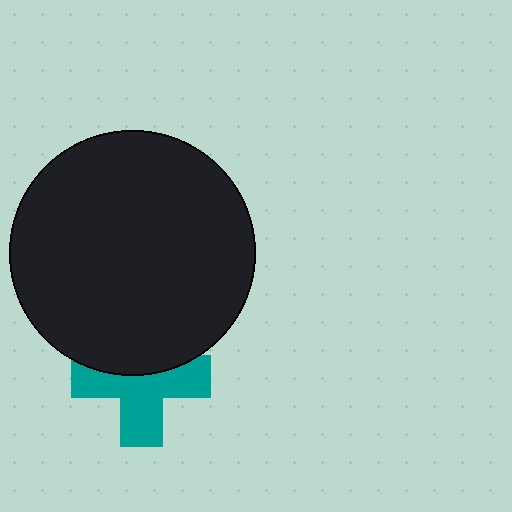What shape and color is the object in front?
The object in front is a black circle.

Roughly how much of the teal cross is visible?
About half of it is visible (roughly 61%).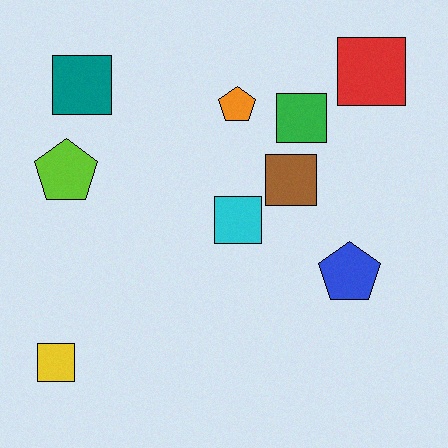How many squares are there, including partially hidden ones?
There are 6 squares.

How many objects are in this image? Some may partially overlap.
There are 9 objects.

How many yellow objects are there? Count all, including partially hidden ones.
There is 1 yellow object.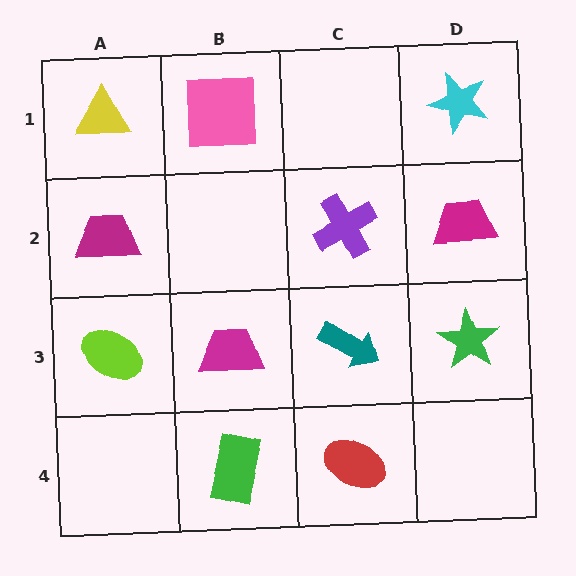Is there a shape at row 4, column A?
No, that cell is empty.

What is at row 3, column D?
A green star.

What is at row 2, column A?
A magenta trapezoid.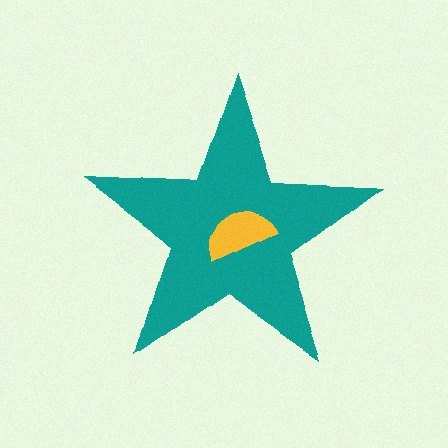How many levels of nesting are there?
2.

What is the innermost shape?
The yellow semicircle.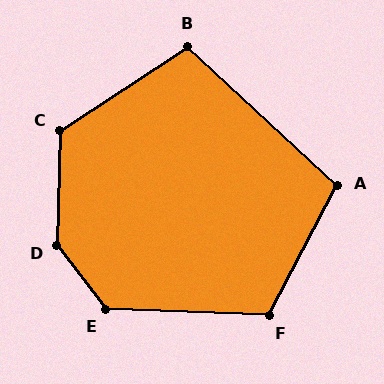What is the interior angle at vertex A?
Approximately 105 degrees (obtuse).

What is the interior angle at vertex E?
Approximately 130 degrees (obtuse).